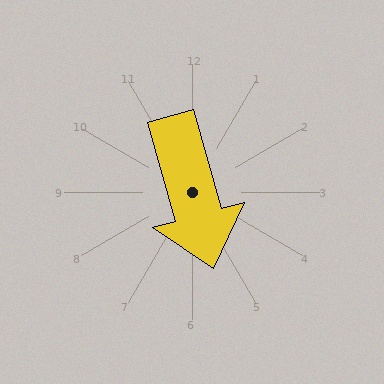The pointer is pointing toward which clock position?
Roughly 5 o'clock.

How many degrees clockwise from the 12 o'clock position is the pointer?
Approximately 164 degrees.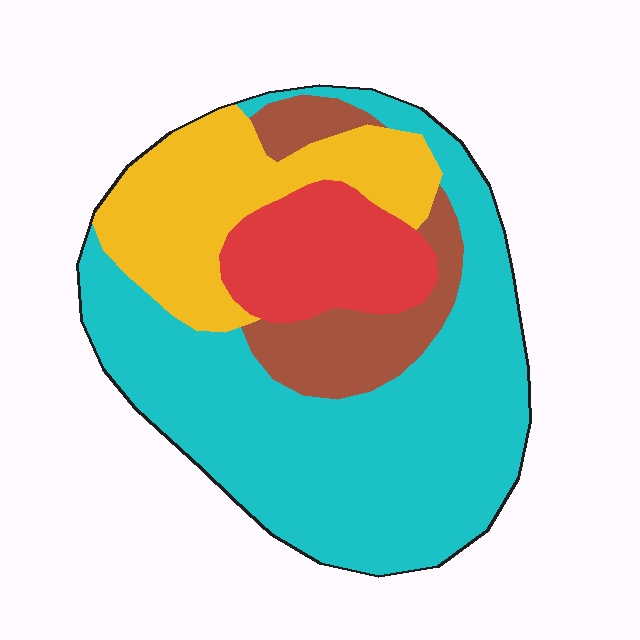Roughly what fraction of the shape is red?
Red covers roughly 15% of the shape.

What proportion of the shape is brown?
Brown covers about 15% of the shape.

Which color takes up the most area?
Cyan, at roughly 55%.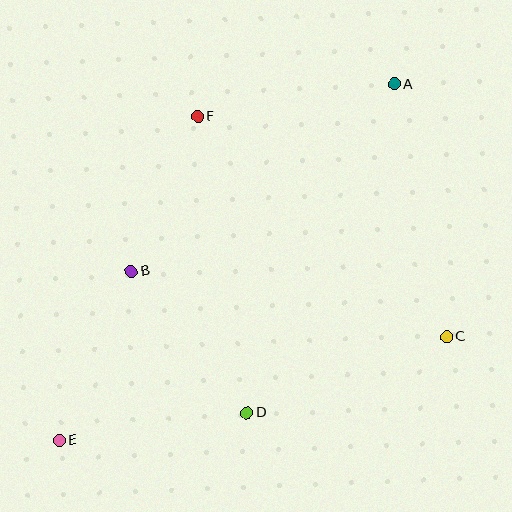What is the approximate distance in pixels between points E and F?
The distance between E and F is approximately 352 pixels.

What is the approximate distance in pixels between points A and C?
The distance between A and C is approximately 258 pixels.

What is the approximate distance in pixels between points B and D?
The distance between B and D is approximately 183 pixels.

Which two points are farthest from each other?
Points A and E are farthest from each other.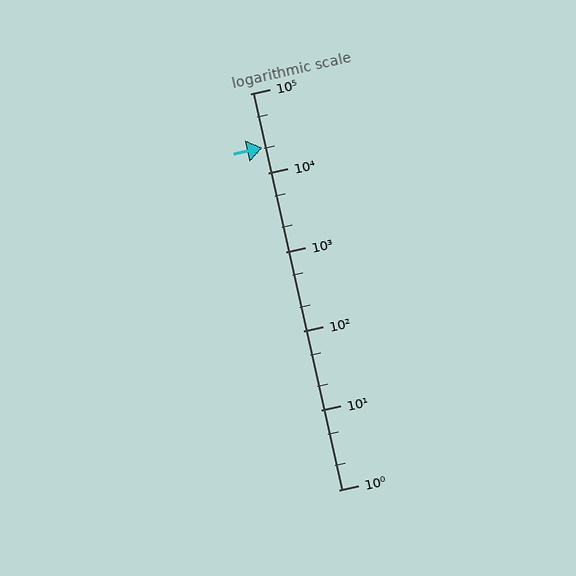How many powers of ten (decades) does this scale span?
The scale spans 5 decades, from 1 to 100000.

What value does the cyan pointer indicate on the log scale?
The pointer indicates approximately 21000.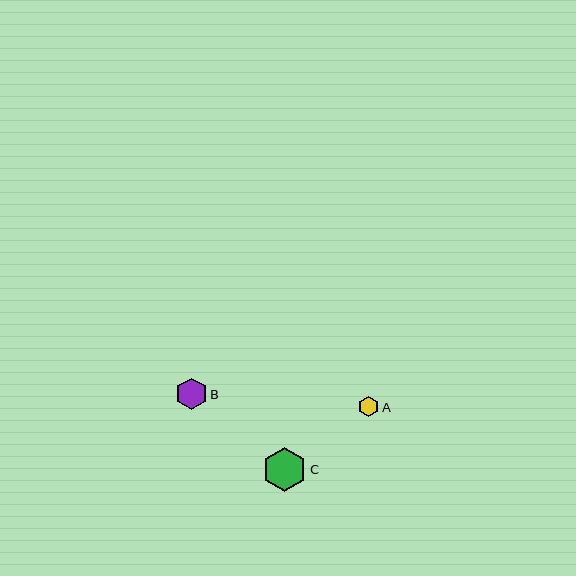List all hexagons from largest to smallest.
From largest to smallest: C, B, A.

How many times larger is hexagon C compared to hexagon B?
Hexagon C is approximately 1.4 times the size of hexagon B.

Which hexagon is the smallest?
Hexagon A is the smallest with a size of approximately 21 pixels.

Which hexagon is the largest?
Hexagon C is the largest with a size of approximately 44 pixels.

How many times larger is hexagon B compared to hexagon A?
Hexagon B is approximately 1.5 times the size of hexagon A.